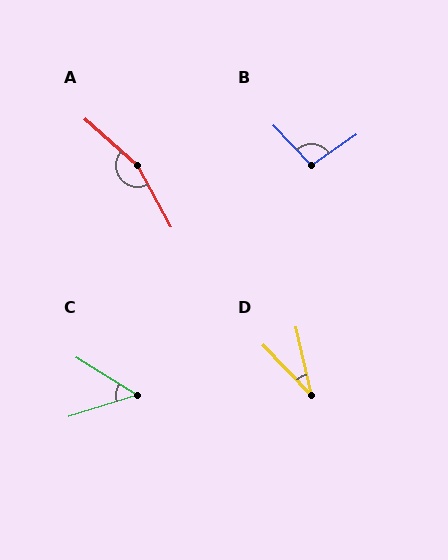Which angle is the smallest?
D, at approximately 31 degrees.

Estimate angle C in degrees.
Approximately 50 degrees.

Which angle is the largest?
A, at approximately 160 degrees.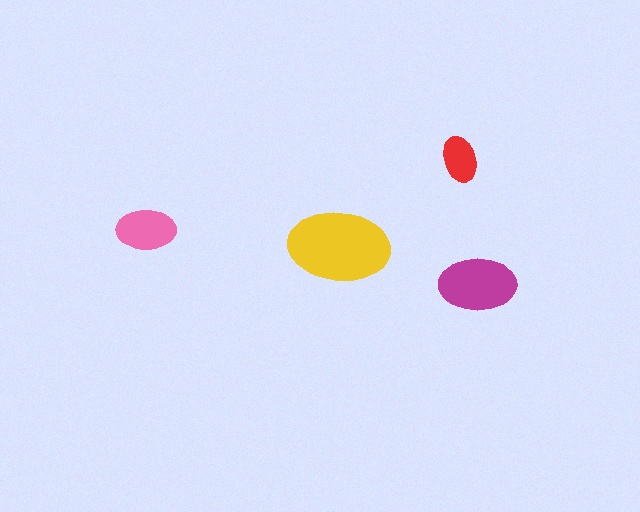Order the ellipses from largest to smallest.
the yellow one, the magenta one, the pink one, the red one.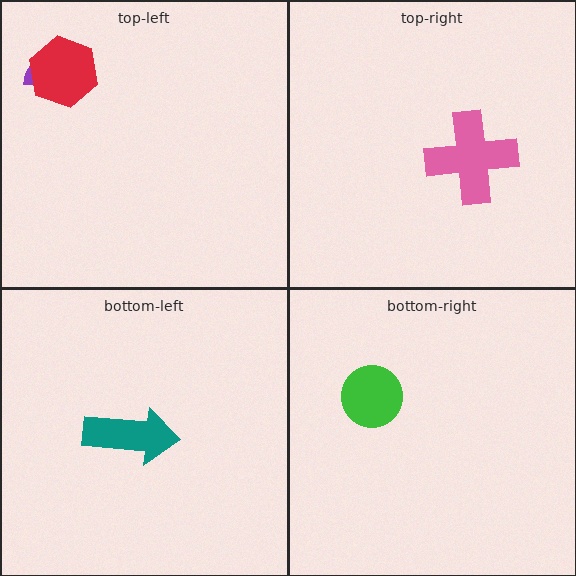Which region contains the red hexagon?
The top-left region.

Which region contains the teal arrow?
The bottom-left region.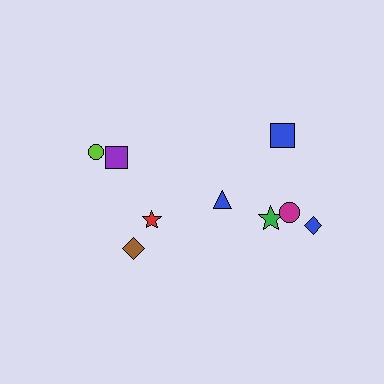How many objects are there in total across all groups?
There are 10 objects.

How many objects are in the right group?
There are 6 objects.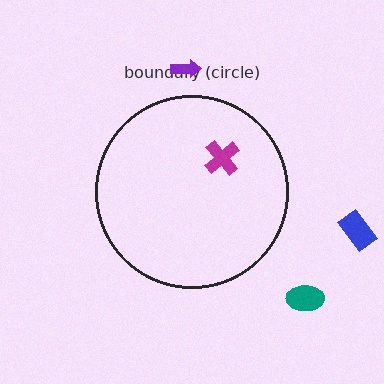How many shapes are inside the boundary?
1 inside, 3 outside.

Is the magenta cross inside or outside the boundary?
Inside.